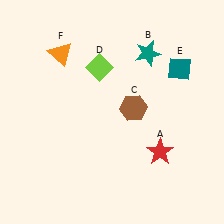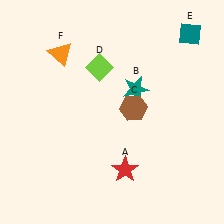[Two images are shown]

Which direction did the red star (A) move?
The red star (A) moved left.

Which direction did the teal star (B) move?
The teal star (B) moved down.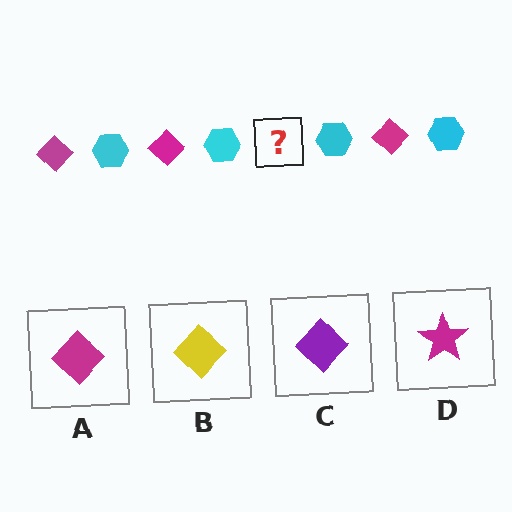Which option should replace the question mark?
Option A.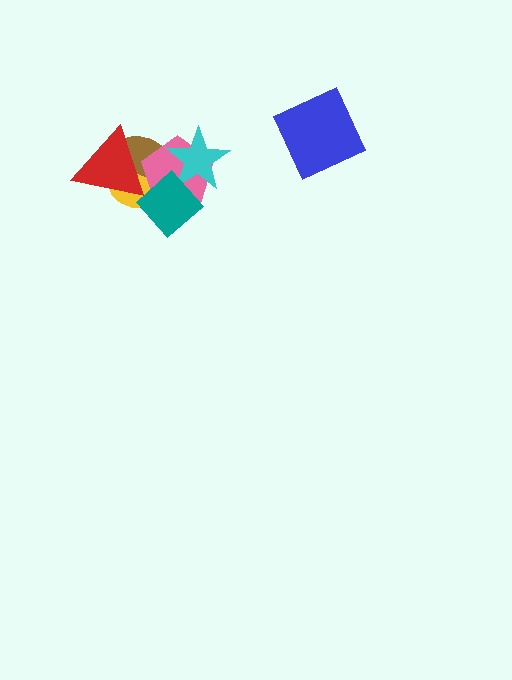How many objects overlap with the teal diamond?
5 objects overlap with the teal diamond.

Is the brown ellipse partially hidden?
Yes, it is partially covered by another shape.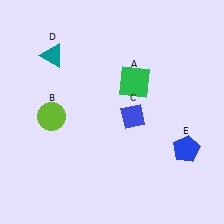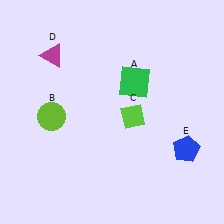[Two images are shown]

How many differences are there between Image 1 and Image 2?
There are 2 differences between the two images.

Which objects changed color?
C changed from blue to lime. D changed from teal to magenta.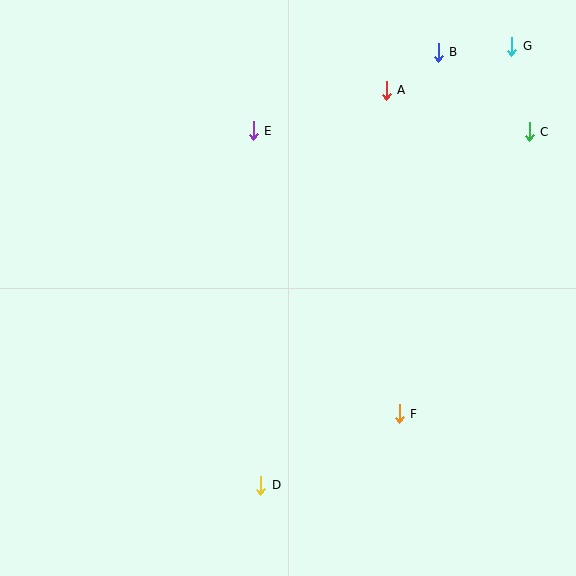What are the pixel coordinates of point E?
Point E is at (253, 131).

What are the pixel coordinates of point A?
Point A is at (386, 90).